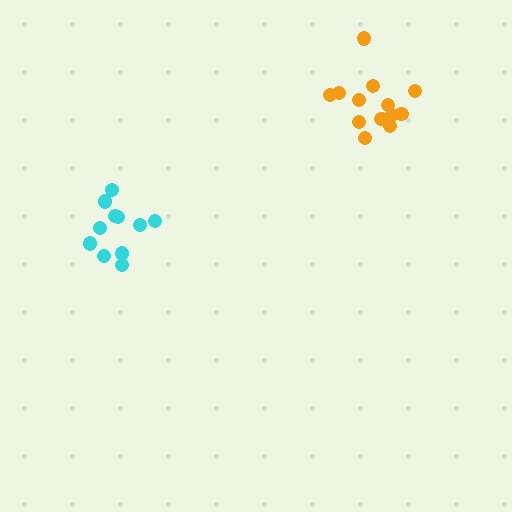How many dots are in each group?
Group 1: 11 dots, Group 2: 13 dots (24 total).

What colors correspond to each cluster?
The clusters are colored: cyan, orange.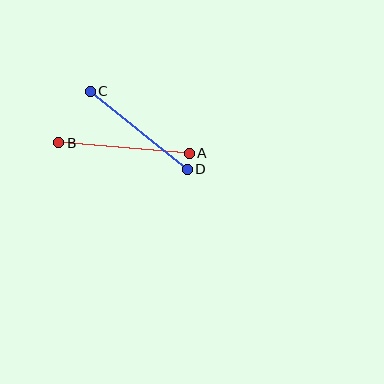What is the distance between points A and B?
The distance is approximately 131 pixels.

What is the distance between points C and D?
The distance is approximately 124 pixels.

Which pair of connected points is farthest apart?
Points A and B are farthest apart.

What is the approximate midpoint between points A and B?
The midpoint is at approximately (124, 148) pixels.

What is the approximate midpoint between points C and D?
The midpoint is at approximately (139, 130) pixels.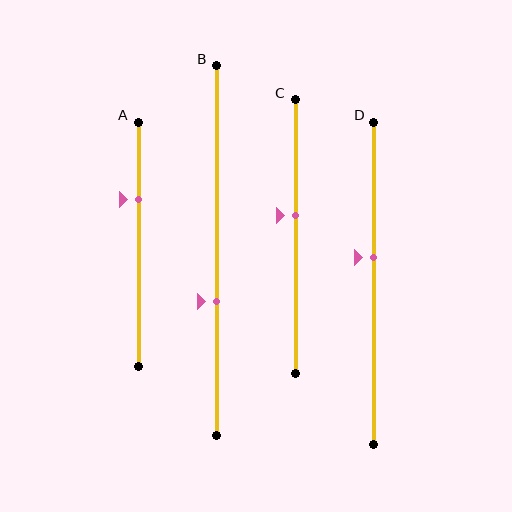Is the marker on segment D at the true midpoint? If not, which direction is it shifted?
No, the marker on segment D is shifted upward by about 8% of the segment length.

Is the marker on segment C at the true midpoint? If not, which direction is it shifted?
No, the marker on segment C is shifted upward by about 8% of the segment length.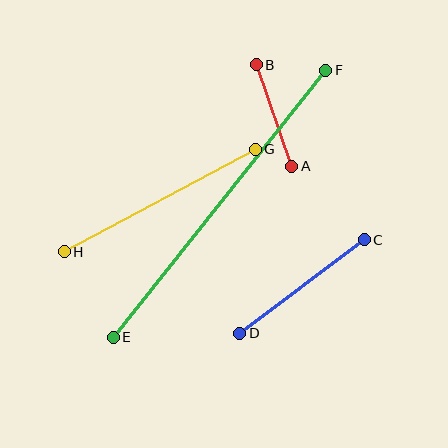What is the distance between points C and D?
The distance is approximately 156 pixels.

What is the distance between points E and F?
The distance is approximately 341 pixels.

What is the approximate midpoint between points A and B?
The midpoint is at approximately (274, 116) pixels.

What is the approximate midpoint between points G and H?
The midpoint is at approximately (160, 200) pixels.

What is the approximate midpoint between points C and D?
The midpoint is at approximately (302, 287) pixels.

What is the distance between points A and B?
The distance is approximately 107 pixels.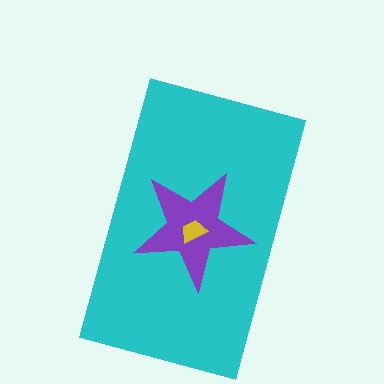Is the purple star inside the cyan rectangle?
Yes.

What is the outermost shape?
The cyan rectangle.